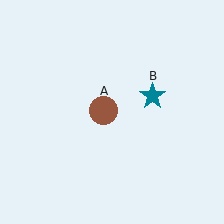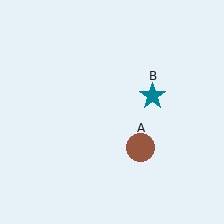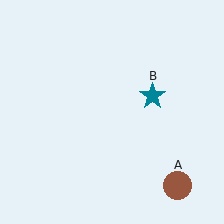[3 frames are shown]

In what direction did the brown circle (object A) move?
The brown circle (object A) moved down and to the right.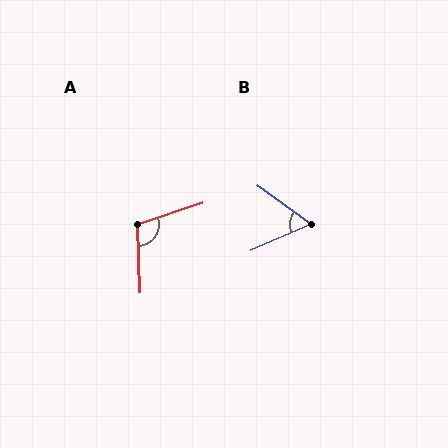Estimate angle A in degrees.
Approximately 106 degrees.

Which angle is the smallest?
B, at approximately 60 degrees.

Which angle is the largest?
A, at approximately 106 degrees.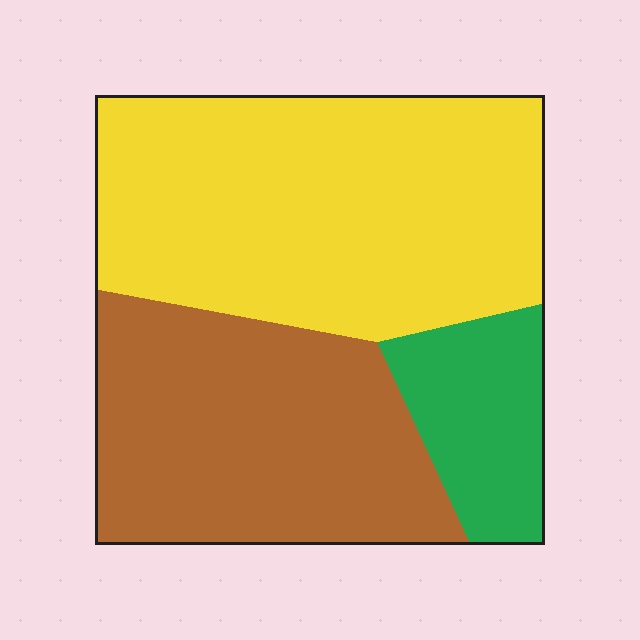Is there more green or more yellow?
Yellow.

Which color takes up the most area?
Yellow, at roughly 50%.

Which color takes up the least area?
Green, at roughly 15%.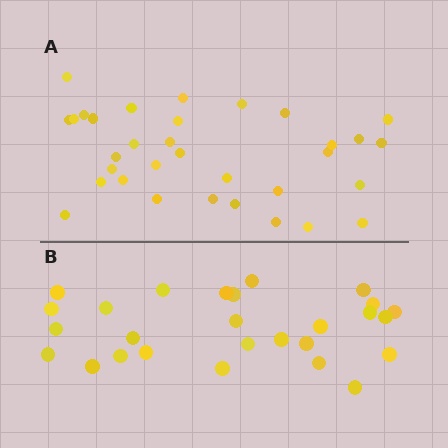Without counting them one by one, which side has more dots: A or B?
Region A (the top region) has more dots.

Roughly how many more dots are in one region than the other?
Region A has about 6 more dots than region B.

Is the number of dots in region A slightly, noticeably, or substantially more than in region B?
Region A has only slightly more — the two regions are fairly close. The ratio is roughly 1.2 to 1.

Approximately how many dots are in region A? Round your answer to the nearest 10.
About 30 dots. (The exact count is 33, which rounds to 30.)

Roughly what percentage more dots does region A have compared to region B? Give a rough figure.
About 20% more.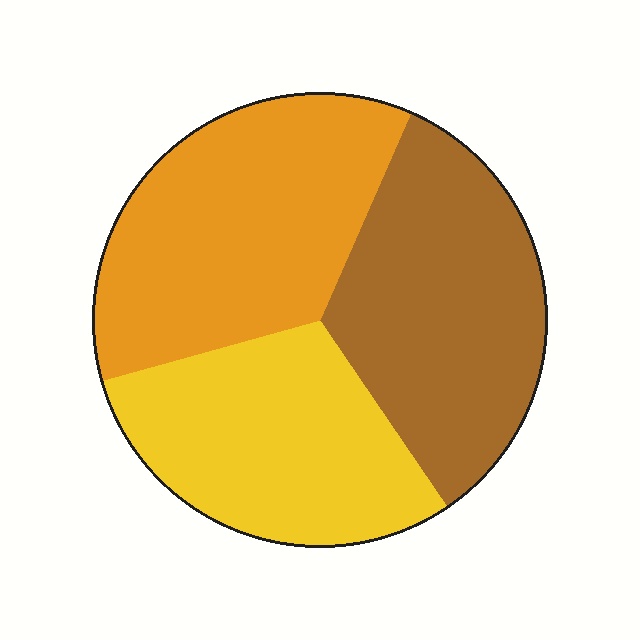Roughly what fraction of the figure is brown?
Brown covers 34% of the figure.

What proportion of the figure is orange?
Orange covers 36% of the figure.